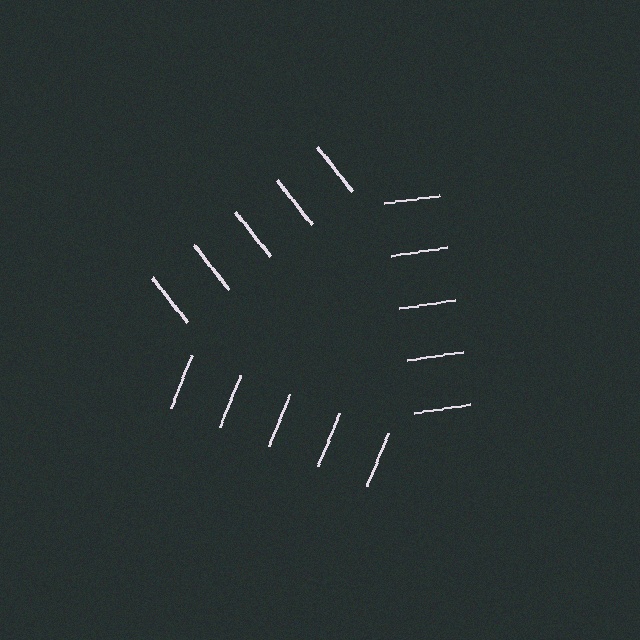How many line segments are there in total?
15 — 5 along each of the 3 edges.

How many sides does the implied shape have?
3 sides — the line-ends trace a triangle.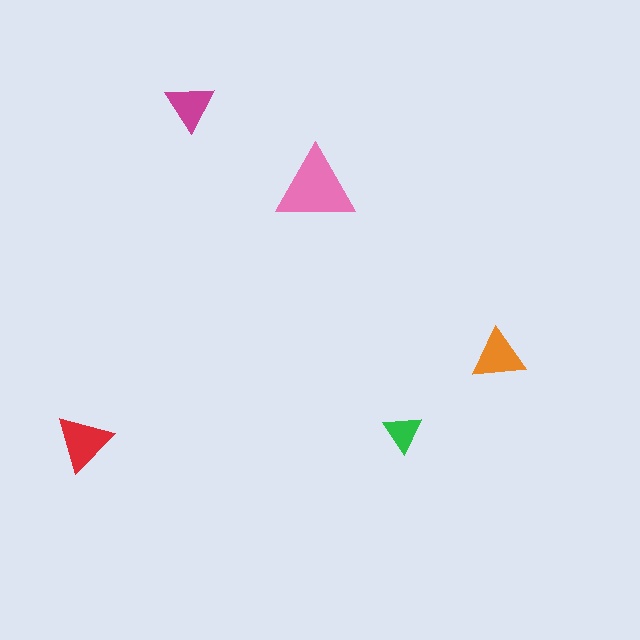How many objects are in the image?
There are 5 objects in the image.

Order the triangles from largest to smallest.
the pink one, the red one, the orange one, the magenta one, the green one.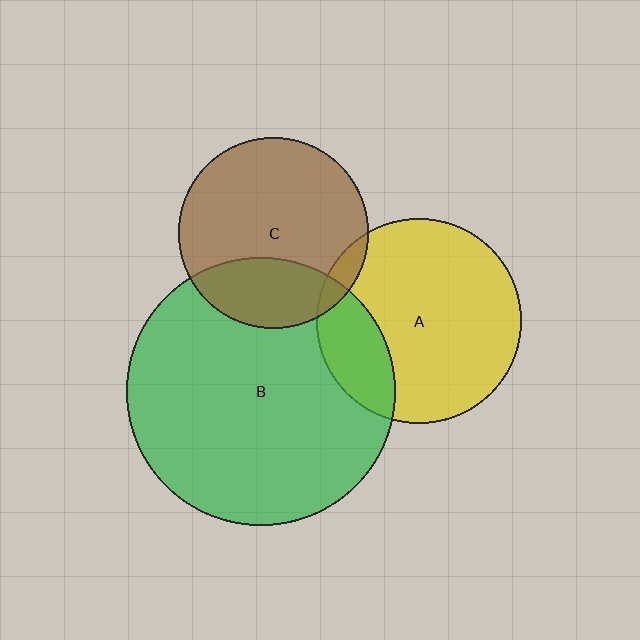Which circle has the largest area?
Circle B (green).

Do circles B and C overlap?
Yes.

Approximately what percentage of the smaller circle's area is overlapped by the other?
Approximately 30%.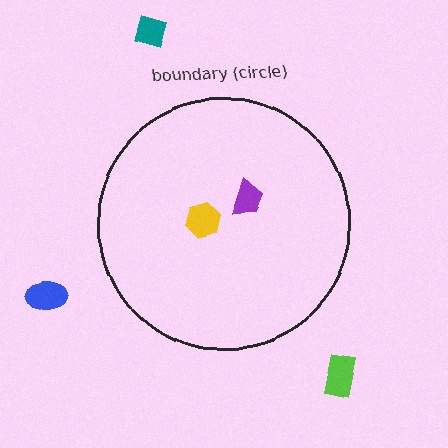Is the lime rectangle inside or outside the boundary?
Outside.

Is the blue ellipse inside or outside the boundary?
Outside.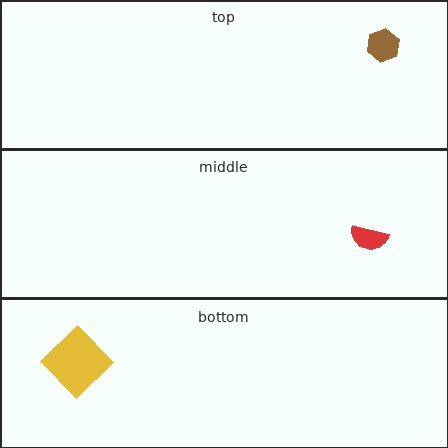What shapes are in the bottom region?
The yellow diamond.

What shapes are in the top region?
The brown hexagon.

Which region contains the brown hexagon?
The top region.